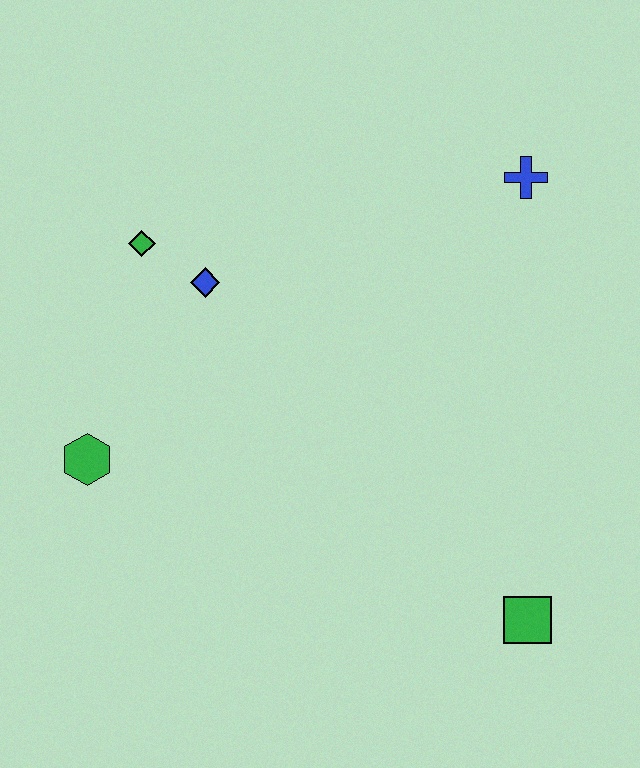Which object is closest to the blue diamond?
The green diamond is closest to the blue diamond.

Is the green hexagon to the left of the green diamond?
Yes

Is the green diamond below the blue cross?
Yes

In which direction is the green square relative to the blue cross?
The green square is below the blue cross.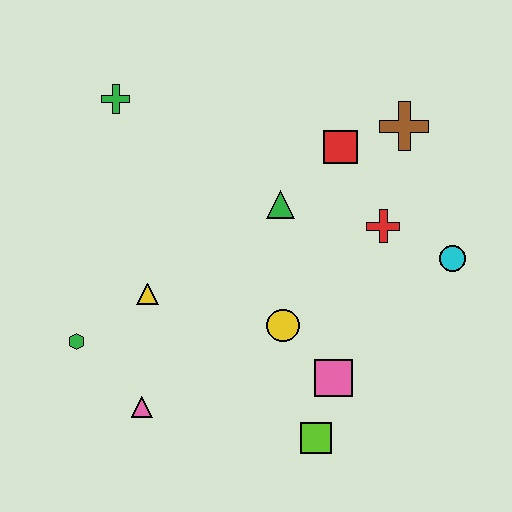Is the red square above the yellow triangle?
Yes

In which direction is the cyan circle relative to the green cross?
The cyan circle is to the right of the green cross.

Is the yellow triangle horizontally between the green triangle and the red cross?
No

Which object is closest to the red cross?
The cyan circle is closest to the red cross.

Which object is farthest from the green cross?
The lime square is farthest from the green cross.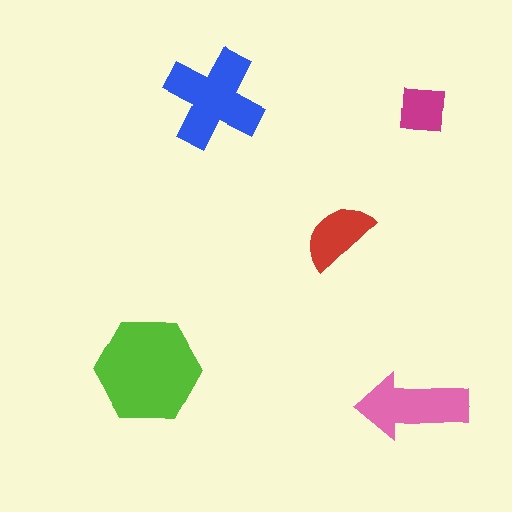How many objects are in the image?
There are 5 objects in the image.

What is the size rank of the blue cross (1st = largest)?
2nd.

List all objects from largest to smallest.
The lime hexagon, the blue cross, the pink arrow, the red semicircle, the magenta square.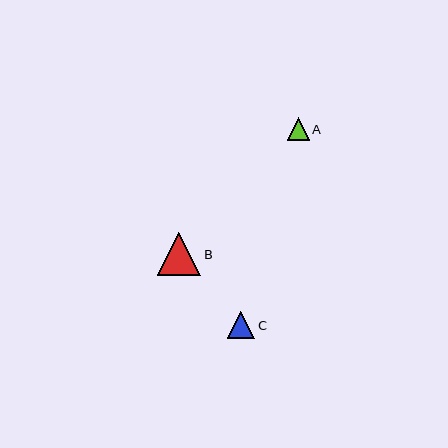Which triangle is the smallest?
Triangle A is the smallest with a size of approximately 22 pixels.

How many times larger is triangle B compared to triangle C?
Triangle B is approximately 1.6 times the size of triangle C.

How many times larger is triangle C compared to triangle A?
Triangle C is approximately 1.2 times the size of triangle A.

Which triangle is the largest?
Triangle B is the largest with a size of approximately 43 pixels.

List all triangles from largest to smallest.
From largest to smallest: B, C, A.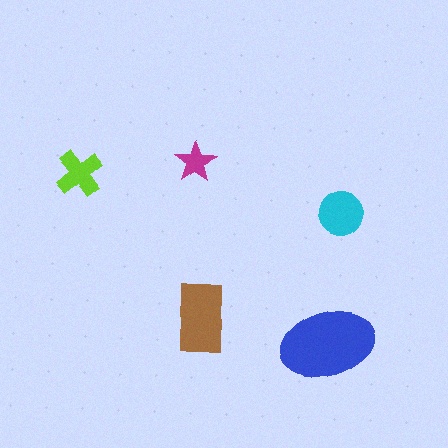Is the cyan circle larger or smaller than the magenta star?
Larger.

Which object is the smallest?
The magenta star.